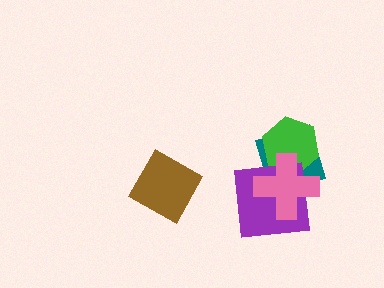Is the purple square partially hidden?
Yes, it is partially covered by another shape.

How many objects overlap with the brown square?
0 objects overlap with the brown square.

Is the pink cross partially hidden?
No, no other shape covers it.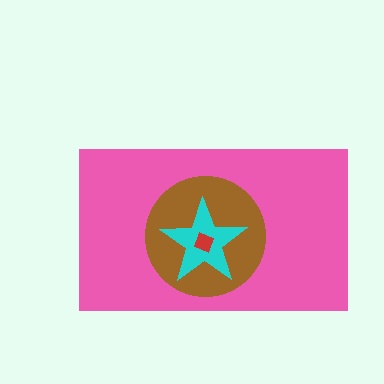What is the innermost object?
The red diamond.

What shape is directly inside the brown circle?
The cyan star.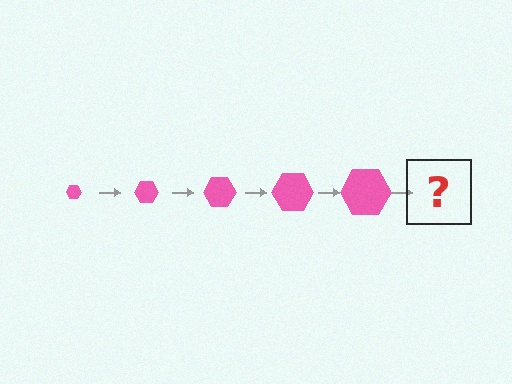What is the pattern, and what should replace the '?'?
The pattern is that the hexagon gets progressively larger each step. The '?' should be a pink hexagon, larger than the previous one.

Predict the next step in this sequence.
The next step is a pink hexagon, larger than the previous one.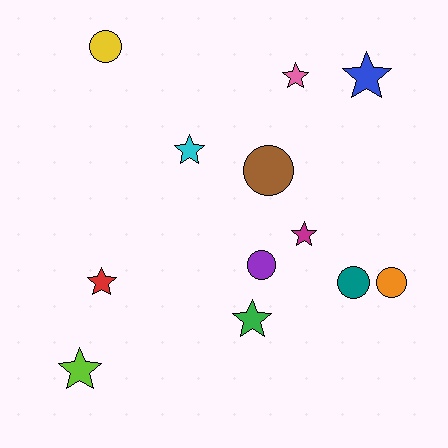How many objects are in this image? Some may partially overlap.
There are 12 objects.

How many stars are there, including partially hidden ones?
There are 7 stars.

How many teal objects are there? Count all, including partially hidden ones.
There is 1 teal object.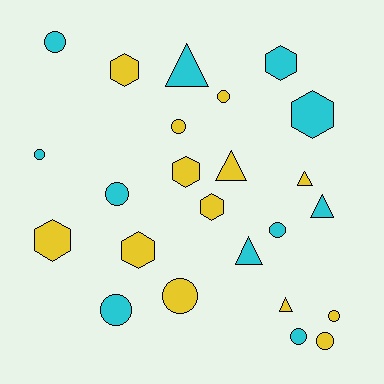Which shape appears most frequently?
Circle, with 11 objects.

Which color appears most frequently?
Yellow, with 13 objects.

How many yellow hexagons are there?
There are 5 yellow hexagons.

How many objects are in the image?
There are 24 objects.